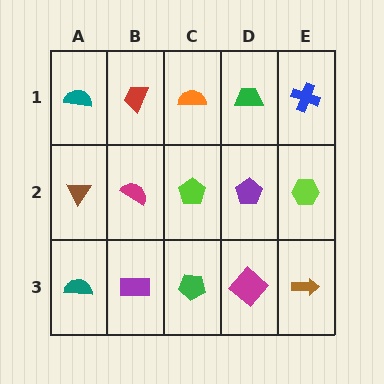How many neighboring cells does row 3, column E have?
2.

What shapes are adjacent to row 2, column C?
An orange semicircle (row 1, column C), a green pentagon (row 3, column C), a magenta semicircle (row 2, column B), a purple pentagon (row 2, column D).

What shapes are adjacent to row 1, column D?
A purple pentagon (row 2, column D), an orange semicircle (row 1, column C), a blue cross (row 1, column E).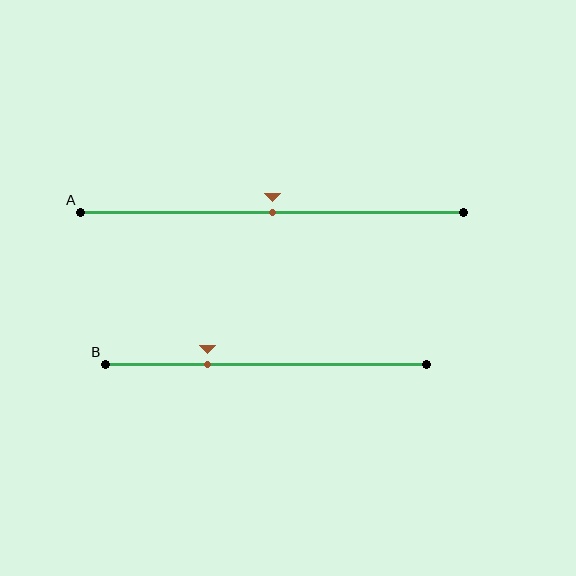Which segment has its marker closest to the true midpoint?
Segment A has its marker closest to the true midpoint.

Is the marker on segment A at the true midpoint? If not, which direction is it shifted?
Yes, the marker on segment A is at the true midpoint.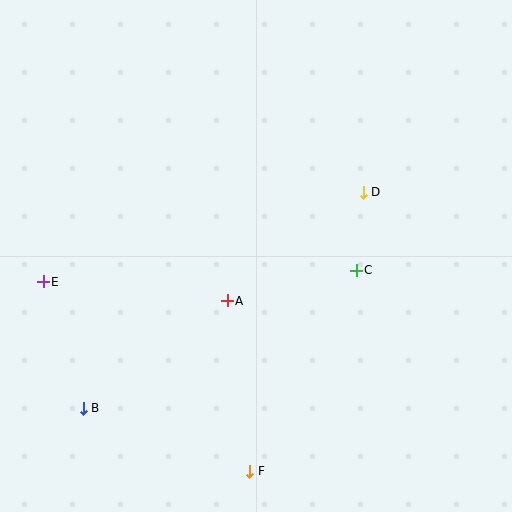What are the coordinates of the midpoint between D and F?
The midpoint between D and F is at (306, 332).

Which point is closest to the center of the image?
Point A at (227, 301) is closest to the center.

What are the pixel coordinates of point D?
Point D is at (363, 192).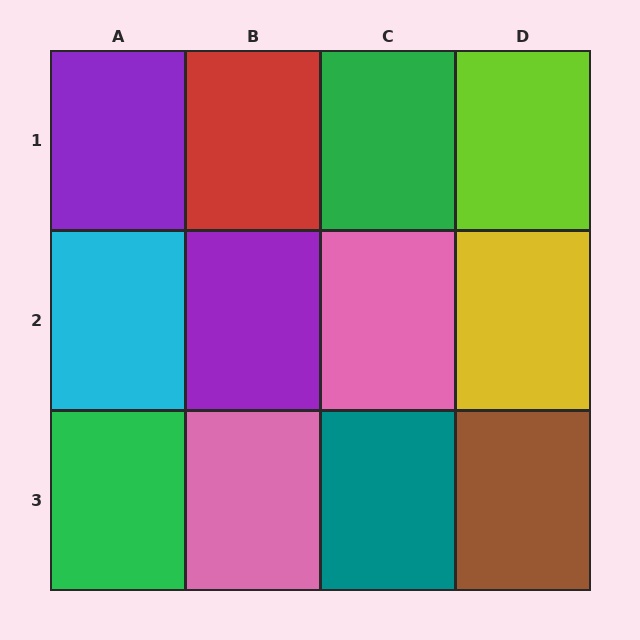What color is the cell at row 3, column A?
Green.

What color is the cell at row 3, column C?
Teal.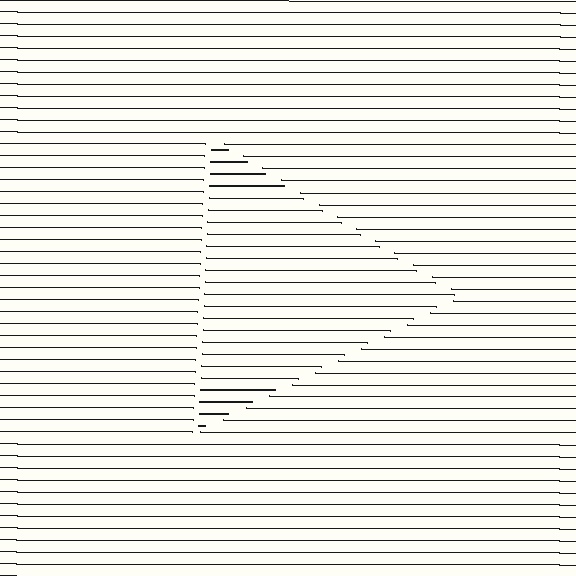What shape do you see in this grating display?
An illusory triangle. The interior of the shape contains the same grating, shifted by half a period — the contour is defined by the phase discontinuity where line-ends from the inner and outer gratings abut.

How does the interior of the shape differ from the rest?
The interior of the shape contains the same grating, shifted by half a period — the contour is defined by the phase discontinuity where line-ends from the inner and outer gratings abut.